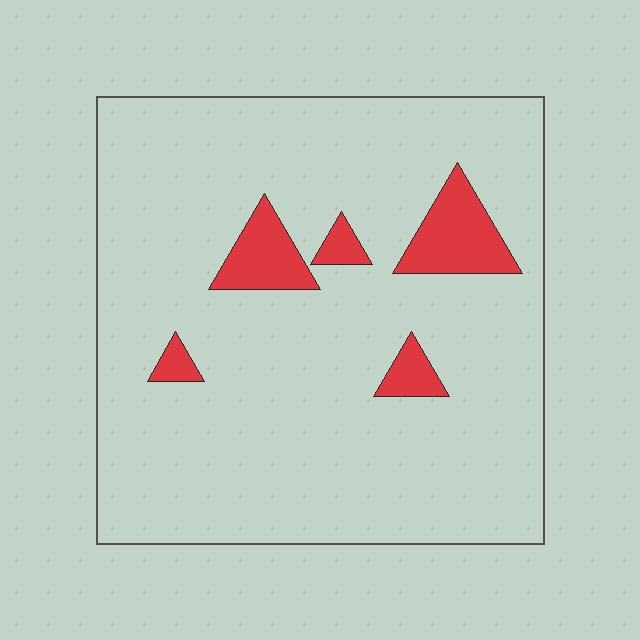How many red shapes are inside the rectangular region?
5.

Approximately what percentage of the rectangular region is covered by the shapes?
Approximately 10%.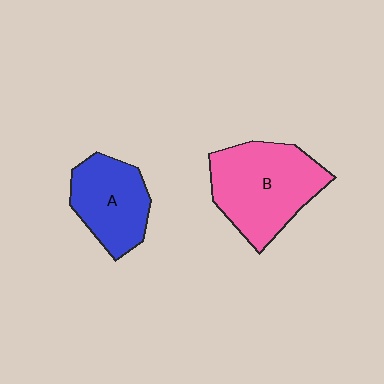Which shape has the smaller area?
Shape A (blue).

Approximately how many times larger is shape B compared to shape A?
Approximately 1.5 times.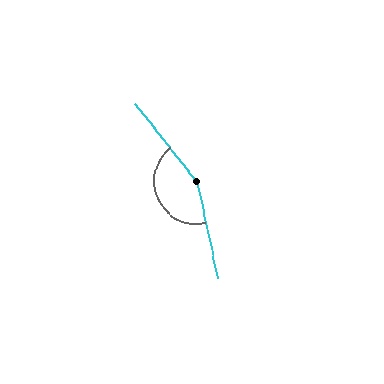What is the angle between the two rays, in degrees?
Approximately 155 degrees.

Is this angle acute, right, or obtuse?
It is obtuse.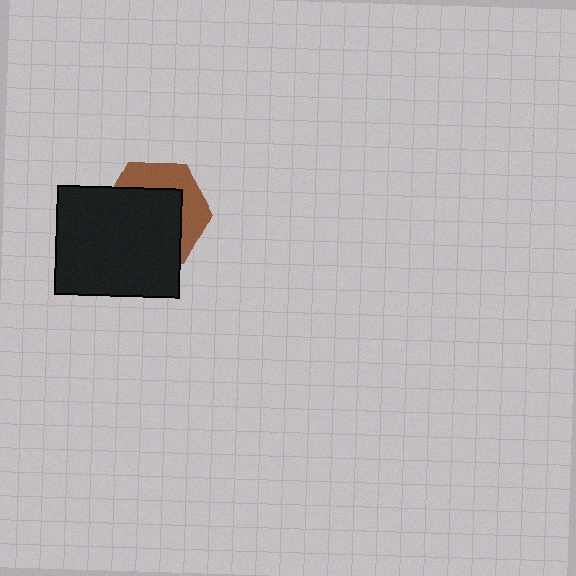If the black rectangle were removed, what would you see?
You would see the complete brown hexagon.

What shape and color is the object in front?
The object in front is a black rectangle.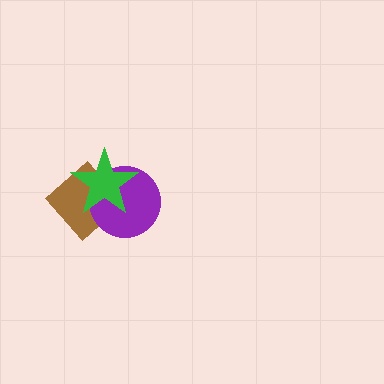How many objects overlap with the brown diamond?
2 objects overlap with the brown diamond.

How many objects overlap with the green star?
2 objects overlap with the green star.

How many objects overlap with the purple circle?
2 objects overlap with the purple circle.